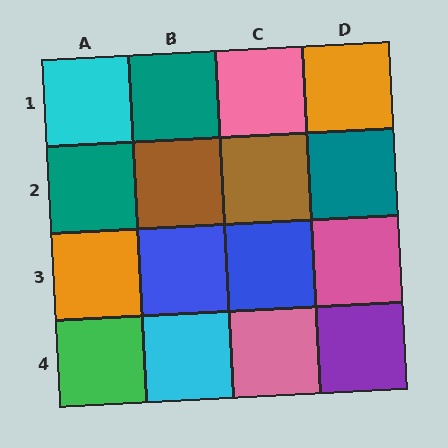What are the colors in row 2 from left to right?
Teal, brown, brown, teal.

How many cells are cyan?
2 cells are cyan.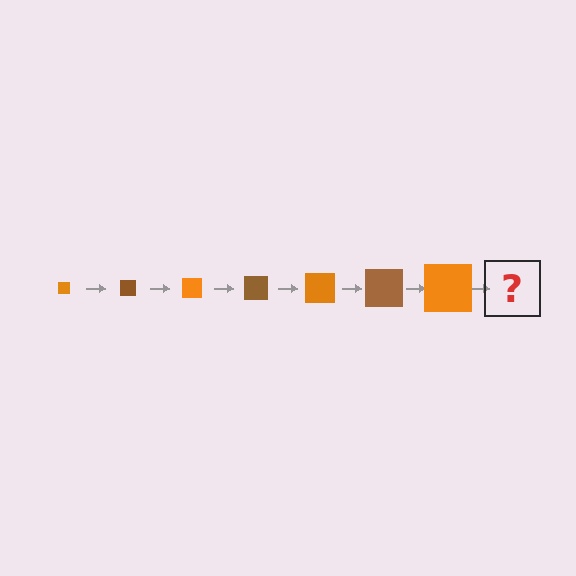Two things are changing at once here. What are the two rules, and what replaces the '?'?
The two rules are that the square grows larger each step and the color cycles through orange and brown. The '?' should be a brown square, larger than the previous one.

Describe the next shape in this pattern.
It should be a brown square, larger than the previous one.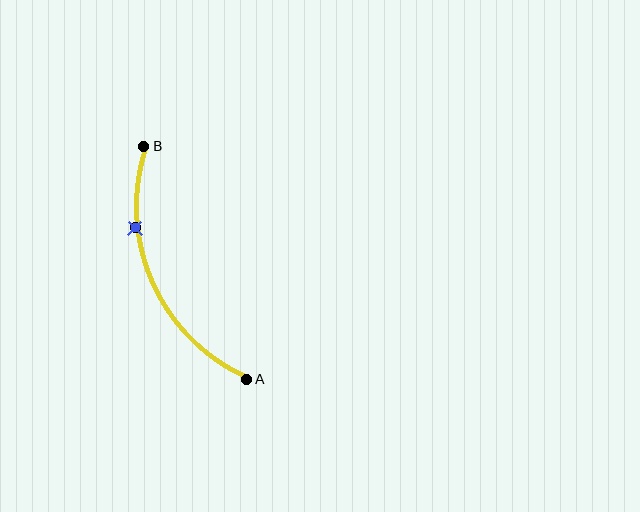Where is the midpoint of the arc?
The arc midpoint is the point on the curve farthest from the straight line joining A and B. It sits to the left of that line.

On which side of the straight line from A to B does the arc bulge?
The arc bulges to the left of the straight line connecting A and B.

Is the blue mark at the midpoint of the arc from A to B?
No. The blue mark lies on the arc but is closer to endpoint B. The arc midpoint would be at the point on the curve equidistant along the arc from both A and B.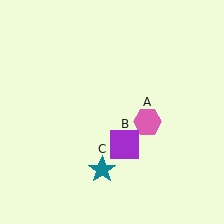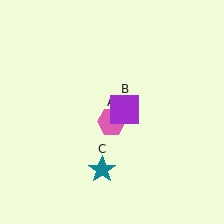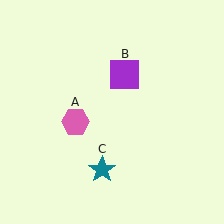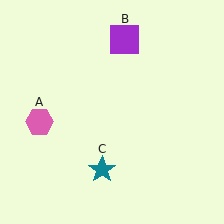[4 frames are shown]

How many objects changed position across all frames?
2 objects changed position: pink hexagon (object A), purple square (object B).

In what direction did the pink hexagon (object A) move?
The pink hexagon (object A) moved left.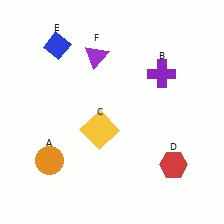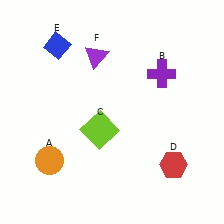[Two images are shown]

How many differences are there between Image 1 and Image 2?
There is 1 difference between the two images.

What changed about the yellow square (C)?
In Image 1, C is yellow. In Image 2, it changed to lime.